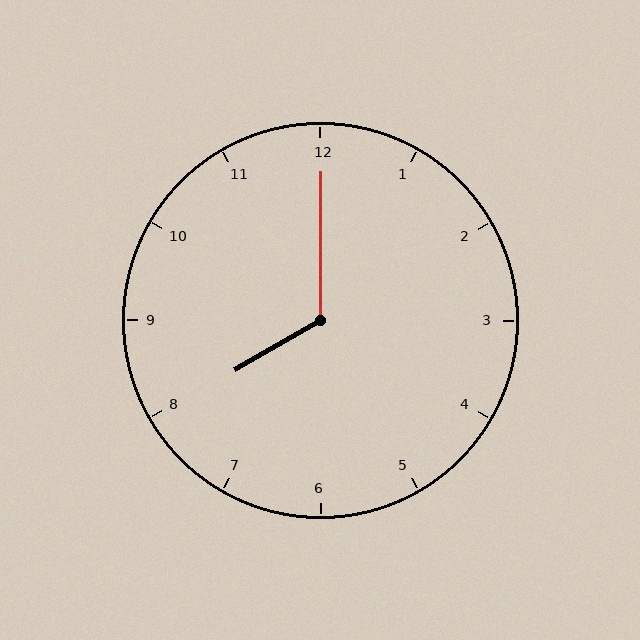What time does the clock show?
8:00.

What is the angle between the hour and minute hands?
Approximately 120 degrees.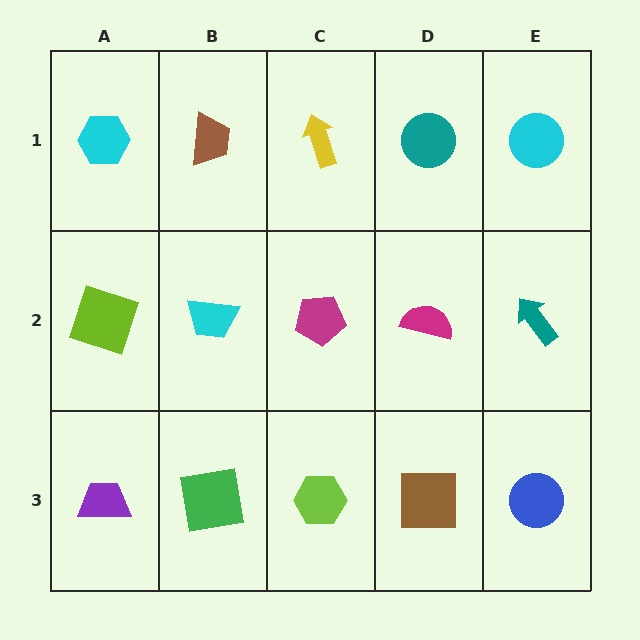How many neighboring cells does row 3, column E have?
2.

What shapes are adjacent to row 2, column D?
A teal circle (row 1, column D), a brown square (row 3, column D), a magenta pentagon (row 2, column C), a teal arrow (row 2, column E).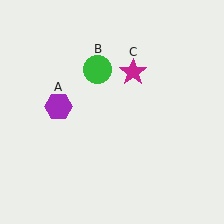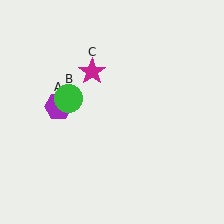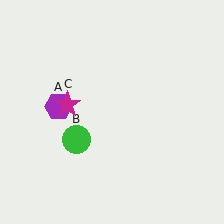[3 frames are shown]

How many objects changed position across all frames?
2 objects changed position: green circle (object B), magenta star (object C).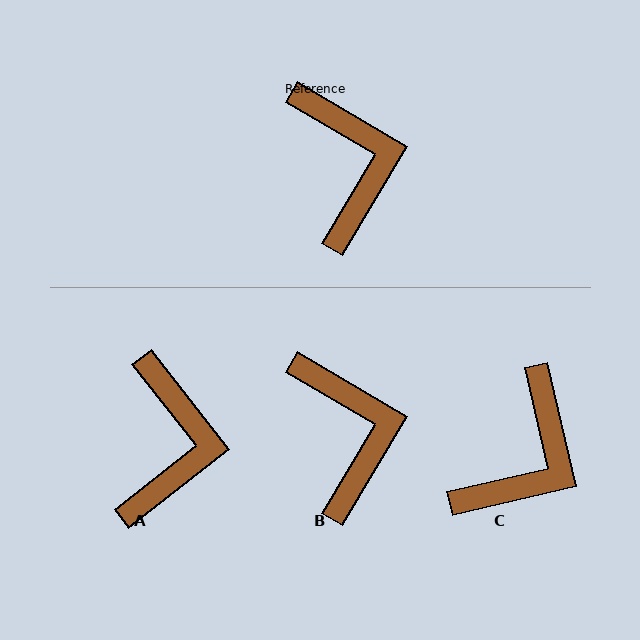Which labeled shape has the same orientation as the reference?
B.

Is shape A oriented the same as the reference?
No, it is off by about 22 degrees.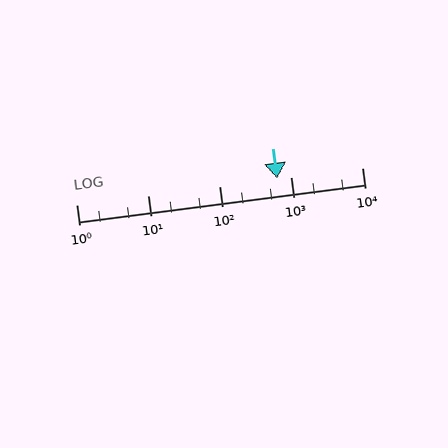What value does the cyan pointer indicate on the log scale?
The pointer indicates approximately 640.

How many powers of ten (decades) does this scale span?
The scale spans 4 decades, from 1 to 10000.